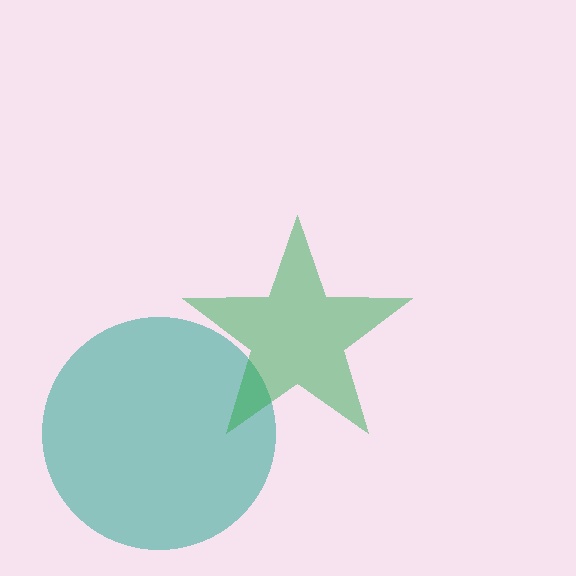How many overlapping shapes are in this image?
There are 2 overlapping shapes in the image.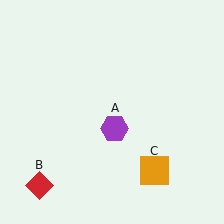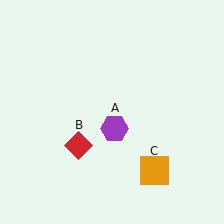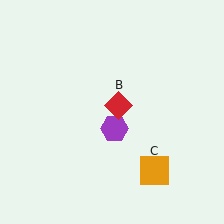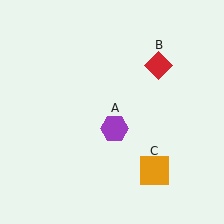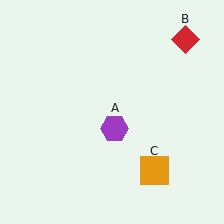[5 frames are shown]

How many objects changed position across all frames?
1 object changed position: red diamond (object B).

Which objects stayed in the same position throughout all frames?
Purple hexagon (object A) and orange square (object C) remained stationary.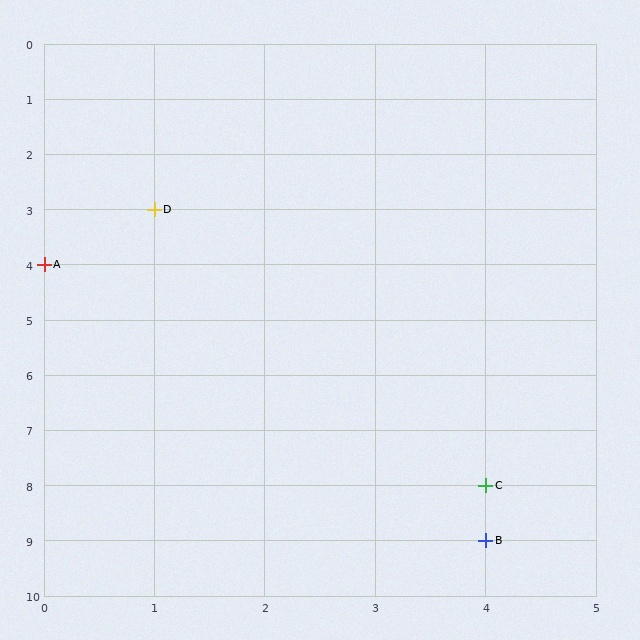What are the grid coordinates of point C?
Point C is at grid coordinates (4, 8).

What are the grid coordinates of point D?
Point D is at grid coordinates (1, 3).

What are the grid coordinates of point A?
Point A is at grid coordinates (0, 4).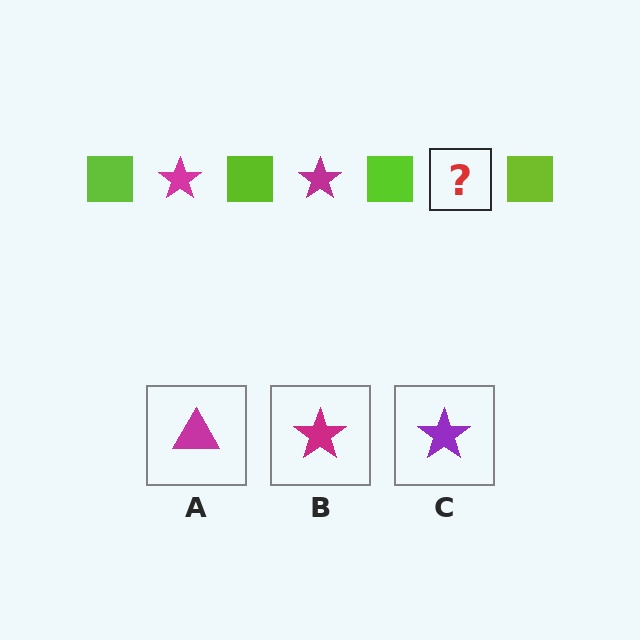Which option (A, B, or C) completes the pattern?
B.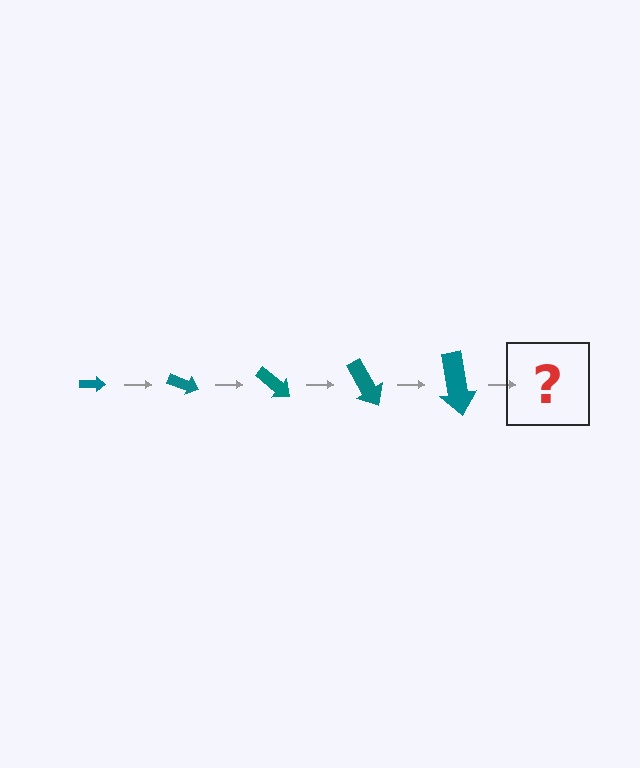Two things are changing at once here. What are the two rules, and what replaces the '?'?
The two rules are that the arrow grows larger each step and it rotates 20 degrees each step. The '?' should be an arrow, larger than the previous one and rotated 100 degrees from the start.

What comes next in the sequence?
The next element should be an arrow, larger than the previous one and rotated 100 degrees from the start.